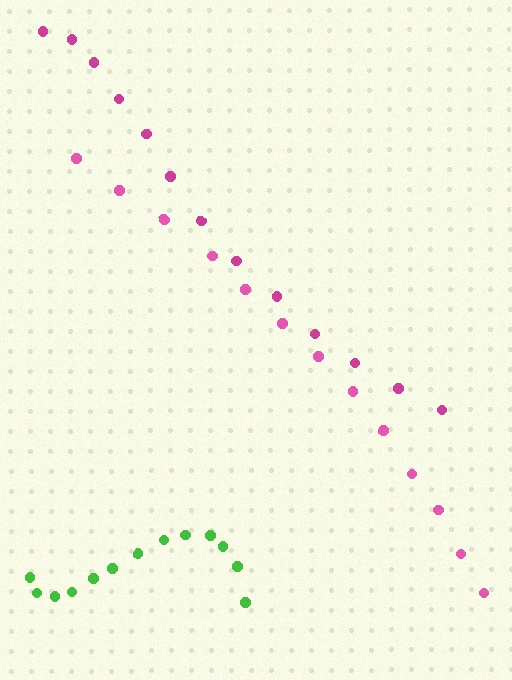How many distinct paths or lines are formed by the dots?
There are 3 distinct paths.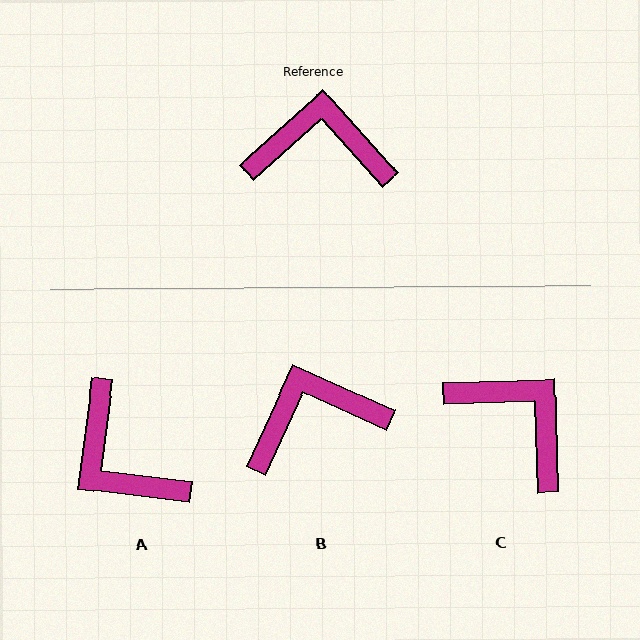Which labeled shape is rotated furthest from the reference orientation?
A, about 131 degrees away.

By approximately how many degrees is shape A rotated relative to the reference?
Approximately 131 degrees counter-clockwise.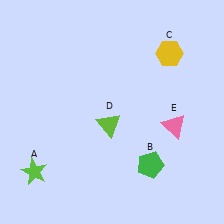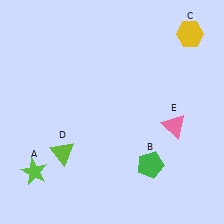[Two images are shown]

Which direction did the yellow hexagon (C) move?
The yellow hexagon (C) moved right.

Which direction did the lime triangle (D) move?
The lime triangle (D) moved left.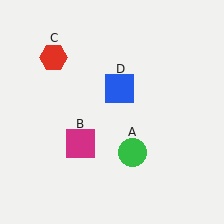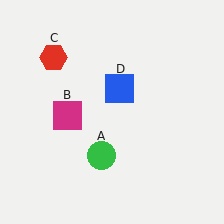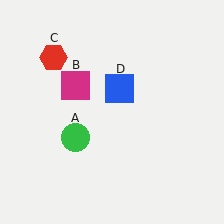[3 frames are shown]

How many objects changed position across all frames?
2 objects changed position: green circle (object A), magenta square (object B).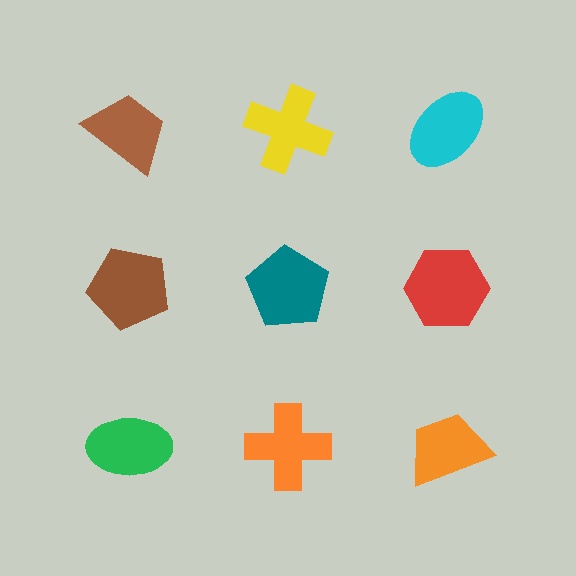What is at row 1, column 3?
A cyan ellipse.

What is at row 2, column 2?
A teal pentagon.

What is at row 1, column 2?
A yellow cross.